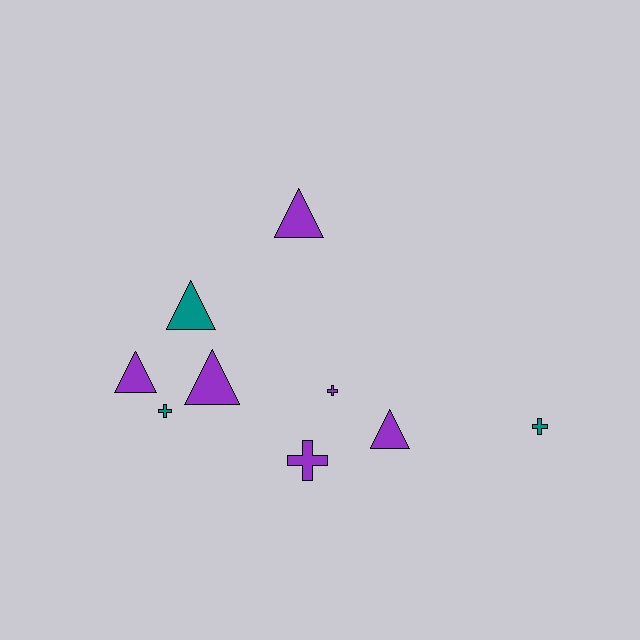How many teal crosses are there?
There are 2 teal crosses.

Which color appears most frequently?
Purple, with 6 objects.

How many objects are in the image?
There are 9 objects.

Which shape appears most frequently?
Triangle, with 5 objects.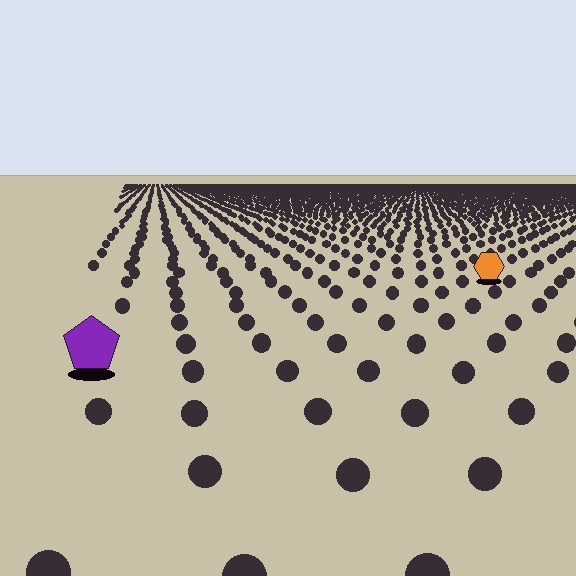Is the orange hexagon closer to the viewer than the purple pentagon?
No. The purple pentagon is closer — you can tell from the texture gradient: the ground texture is coarser near it.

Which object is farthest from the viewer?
The orange hexagon is farthest from the viewer. It appears smaller and the ground texture around it is denser.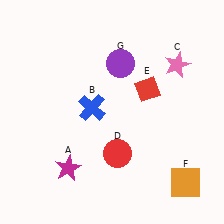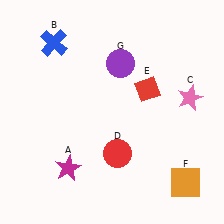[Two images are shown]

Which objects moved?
The objects that moved are: the blue cross (B), the pink star (C).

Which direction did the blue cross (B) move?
The blue cross (B) moved up.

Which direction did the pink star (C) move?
The pink star (C) moved down.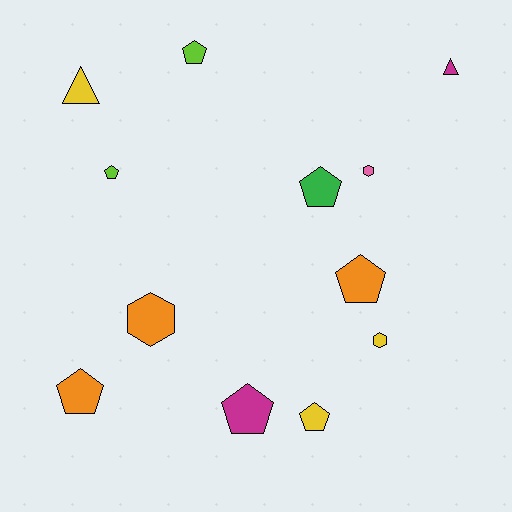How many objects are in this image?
There are 12 objects.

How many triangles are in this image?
There are 2 triangles.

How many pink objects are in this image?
There is 1 pink object.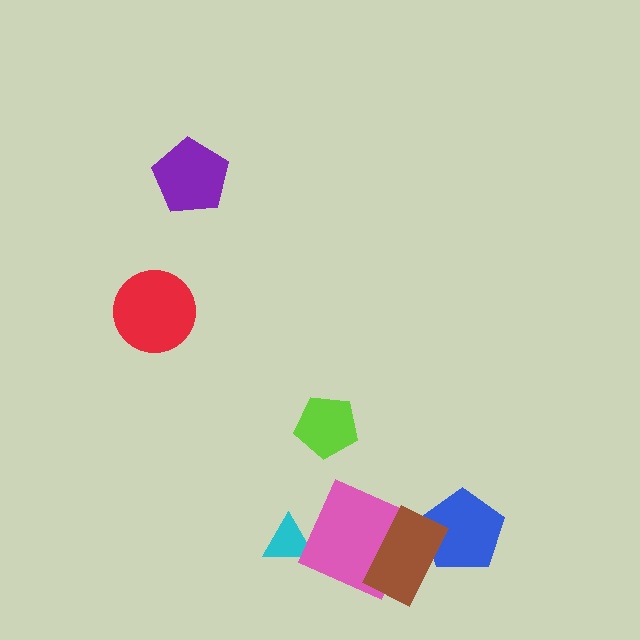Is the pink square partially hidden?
Yes, it is partially covered by another shape.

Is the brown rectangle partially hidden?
No, no other shape covers it.